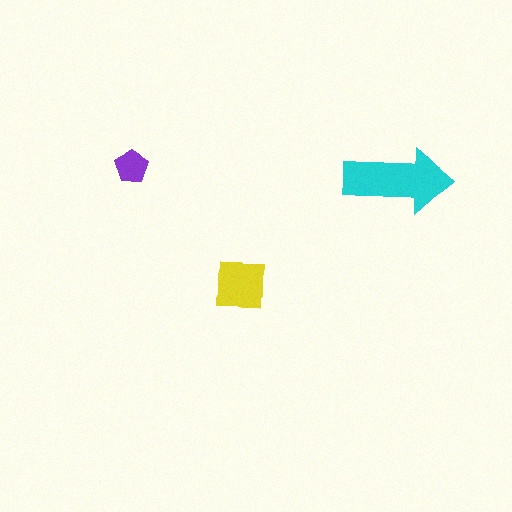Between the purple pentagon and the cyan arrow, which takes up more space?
The cyan arrow.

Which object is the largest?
The cyan arrow.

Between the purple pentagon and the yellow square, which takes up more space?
The yellow square.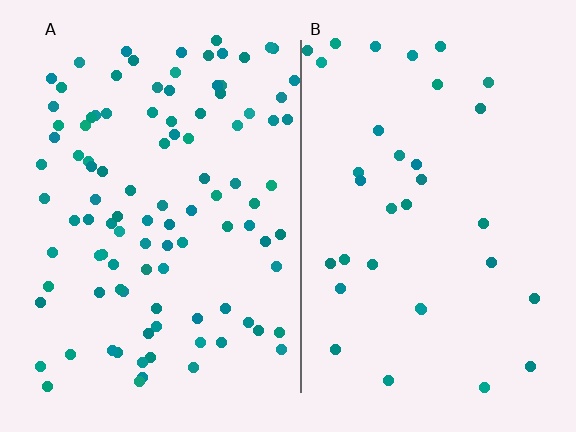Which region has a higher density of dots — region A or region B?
A (the left).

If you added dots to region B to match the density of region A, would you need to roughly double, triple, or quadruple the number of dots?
Approximately triple.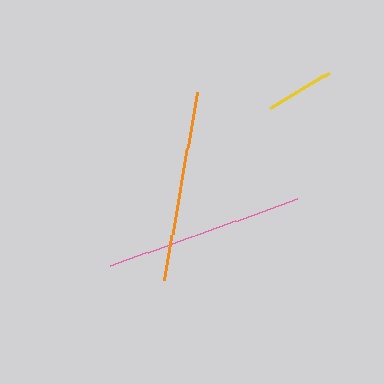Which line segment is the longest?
The pink line is the longest at approximately 198 pixels.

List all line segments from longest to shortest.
From longest to shortest: pink, orange, yellow.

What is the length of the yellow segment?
The yellow segment is approximately 70 pixels long.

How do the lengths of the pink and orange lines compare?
The pink and orange lines are approximately the same length.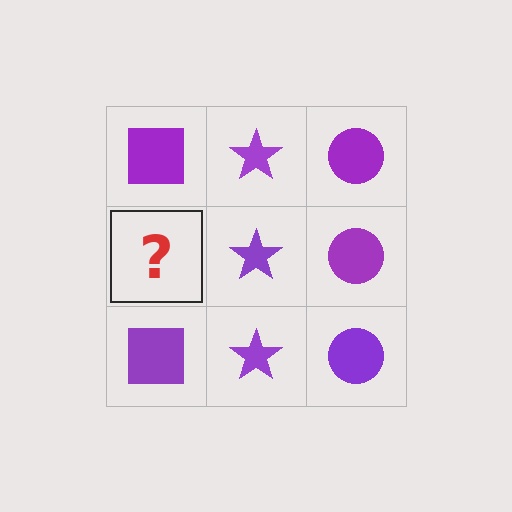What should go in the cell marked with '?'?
The missing cell should contain a purple square.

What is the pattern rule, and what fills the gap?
The rule is that each column has a consistent shape. The gap should be filled with a purple square.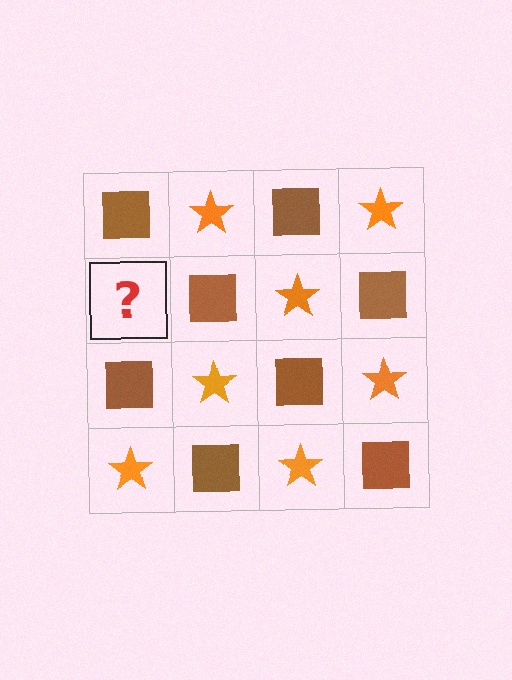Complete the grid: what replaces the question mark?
The question mark should be replaced with an orange star.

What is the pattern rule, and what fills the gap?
The rule is that it alternates brown square and orange star in a checkerboard pattern. The gap should be filled with an orange star.